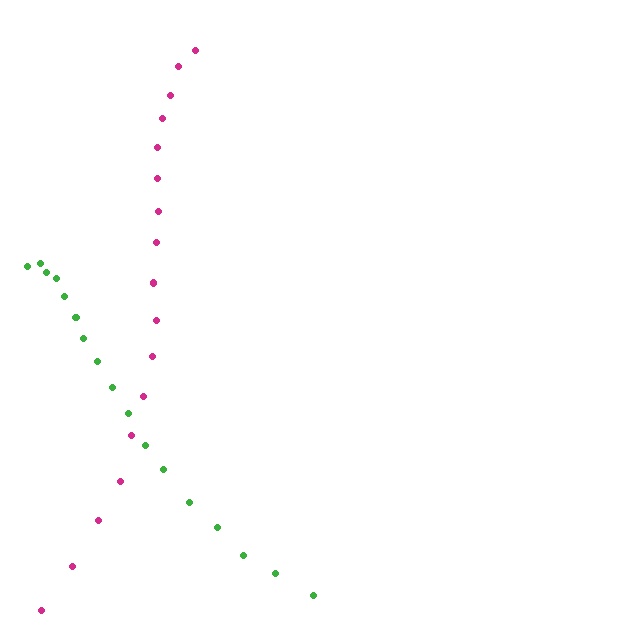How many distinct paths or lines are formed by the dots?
There are 2 distinct paths.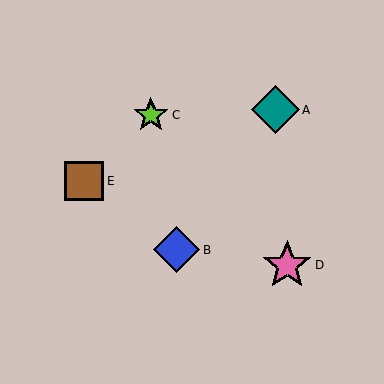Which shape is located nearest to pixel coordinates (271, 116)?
The teal diamond (labeled A) at (275, 110) is nearest to that location.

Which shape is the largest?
The pink star (labeled D) is the largest.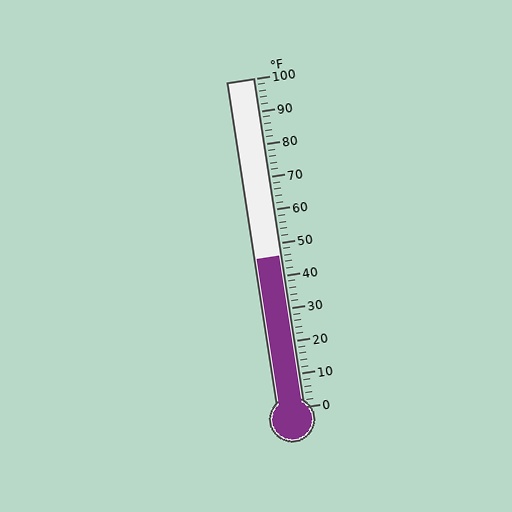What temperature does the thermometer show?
The thermometer shows approximately 46°F.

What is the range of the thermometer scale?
The thermometer scale ranges from 0°F to 100°F.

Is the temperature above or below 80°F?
The temperature is below 80°F.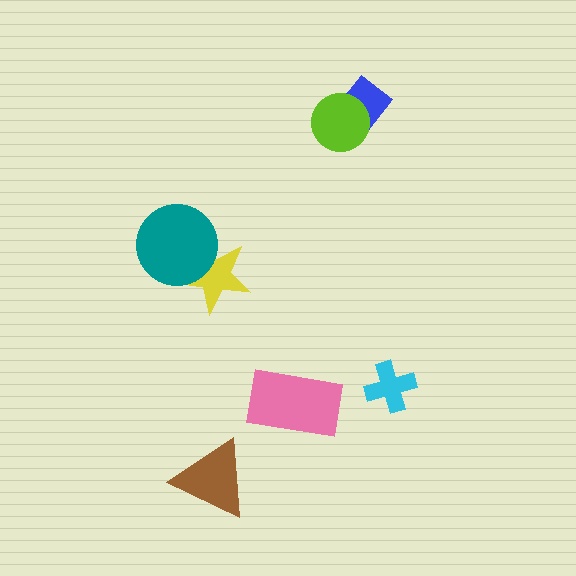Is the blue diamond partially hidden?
Yes, it is partially covered by another shape.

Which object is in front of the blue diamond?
The lime circle is in front of the blue diamond.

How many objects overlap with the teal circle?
1 object overlaps with the teal circle.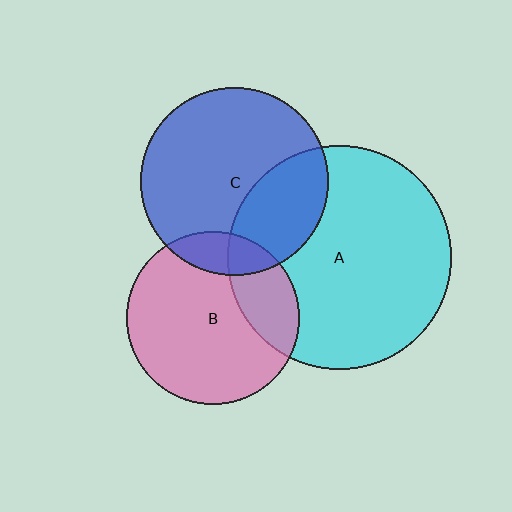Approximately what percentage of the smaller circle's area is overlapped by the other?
Approximately 15%.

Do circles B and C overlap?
Yes.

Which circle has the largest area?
Circle A (cyan).